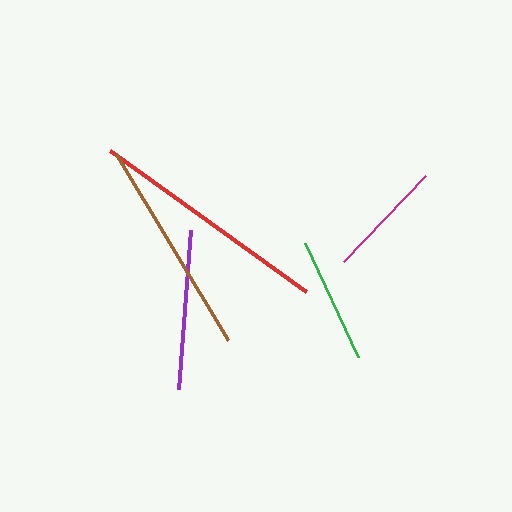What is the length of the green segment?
The green segment is approximately 125 pixels long.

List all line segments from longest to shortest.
From longest to shortest: red, brown, purple, green, magenta.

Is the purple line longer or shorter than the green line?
The purple line is longer than the green line.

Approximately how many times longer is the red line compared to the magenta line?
The red line is approximately 2.0 times the length of the magenta line.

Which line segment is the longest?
The red line is the longest at approximately 241 pixels.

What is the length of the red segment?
The red segment is approximately 241 pixels long.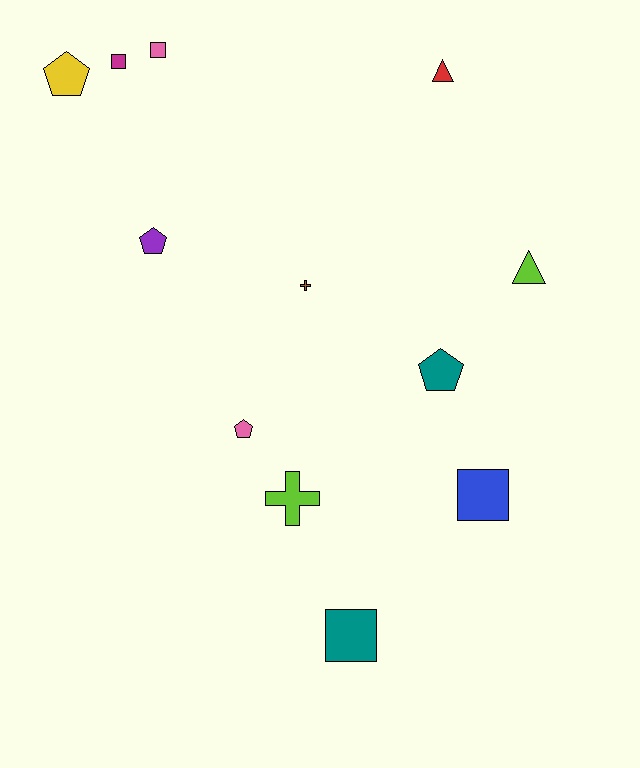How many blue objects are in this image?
There is 1 blue object.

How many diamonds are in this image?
There are no diamonds.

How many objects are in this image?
There are 12 objects.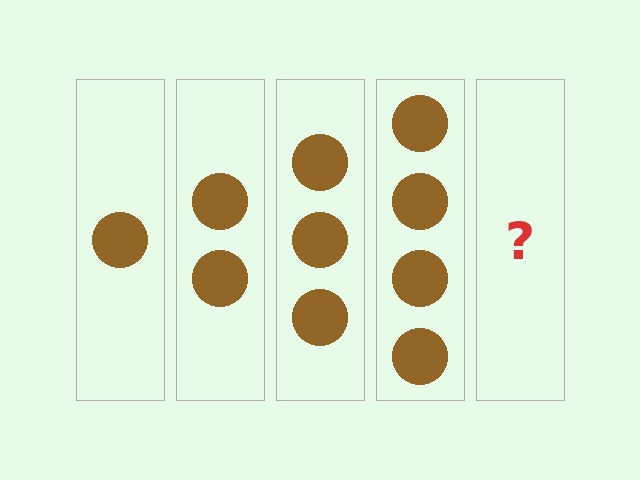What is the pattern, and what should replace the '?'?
The pattern is that each step adds one more circle. The '?' should be 5 circles.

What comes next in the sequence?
The next element should be 5 circles.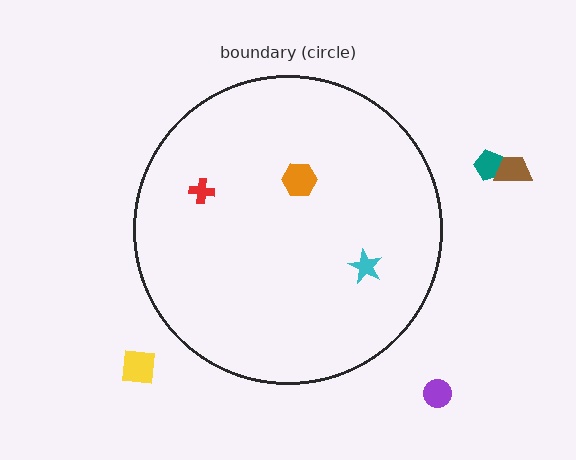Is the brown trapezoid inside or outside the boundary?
Outside.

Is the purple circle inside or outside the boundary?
Outside.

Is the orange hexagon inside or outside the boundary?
Inside.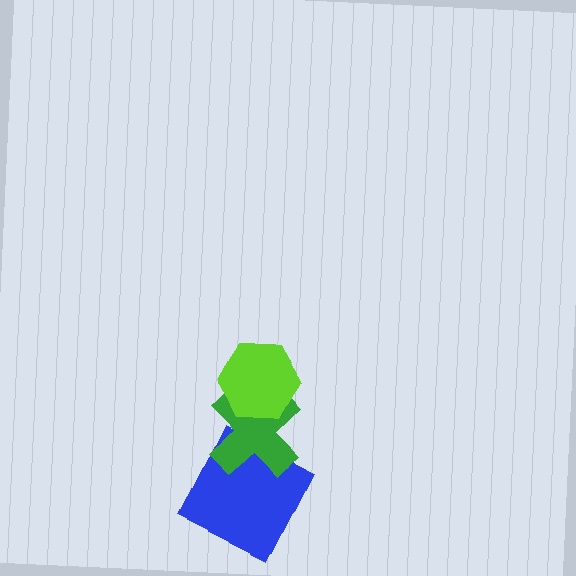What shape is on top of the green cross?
The lime hexagon is on top of the green cross.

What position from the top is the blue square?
The blue square is 3rd from the top.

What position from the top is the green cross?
The green cross is 2nd from the top.